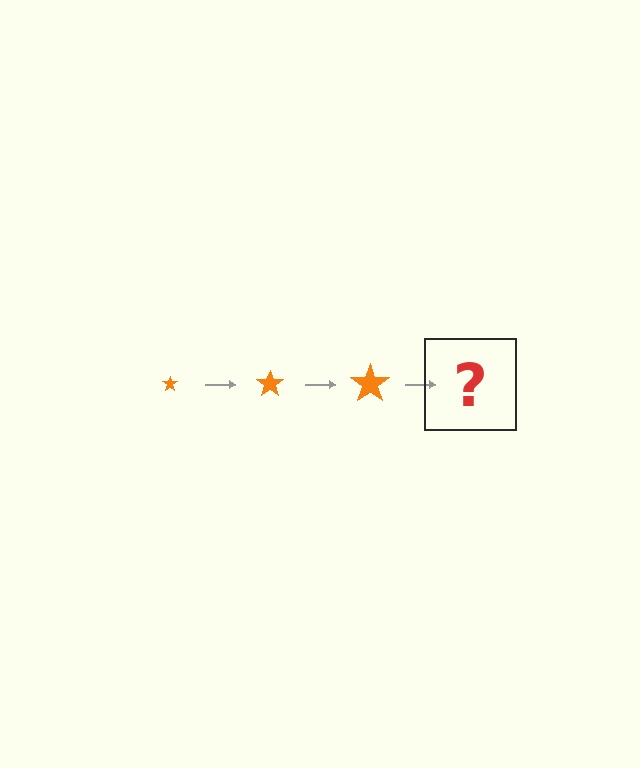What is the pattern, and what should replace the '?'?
The pattern is that the star gets progressively larger each step. The '?' should be an orange star, larger than the previous one.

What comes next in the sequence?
The next element should be an orange star, larger than the previous one.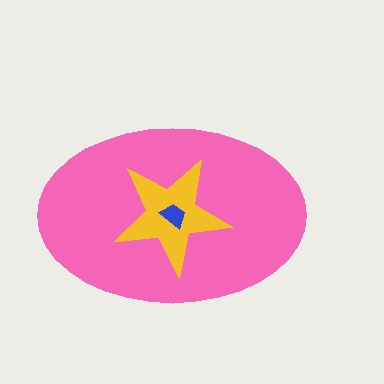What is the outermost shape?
The pink ellipse.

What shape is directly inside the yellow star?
The blue trapezoid.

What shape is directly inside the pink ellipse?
The yellow star.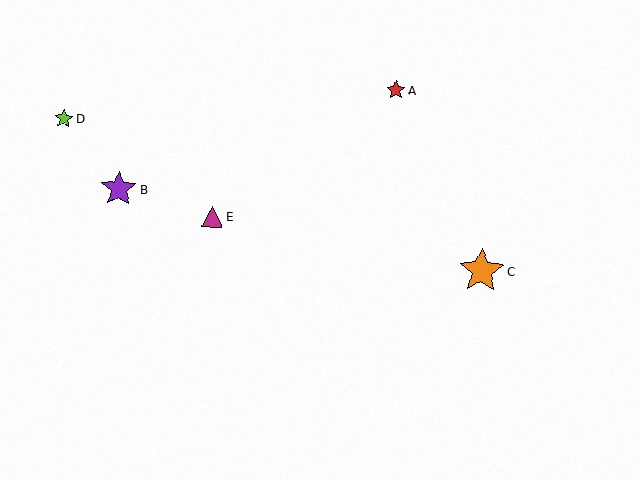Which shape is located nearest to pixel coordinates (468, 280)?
The orange star (labeled C) at (482, 271) is nearest to that location.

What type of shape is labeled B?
Shape B is a purple star.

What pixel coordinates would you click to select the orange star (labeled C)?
Click at (482, 271) to select the orange star C.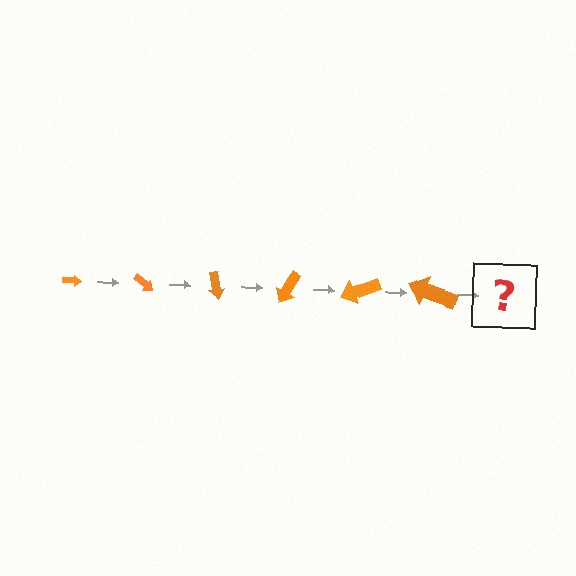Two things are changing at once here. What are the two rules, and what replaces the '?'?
The two rules are that the arrow grows larger each step and it rotates 40 degrees each step. The '?' should be an arrow, larger than the previous one and rotated 240 degrees from the start.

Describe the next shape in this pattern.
It should be an arrow, larger than the previous one and rotated 240 degrees from the start.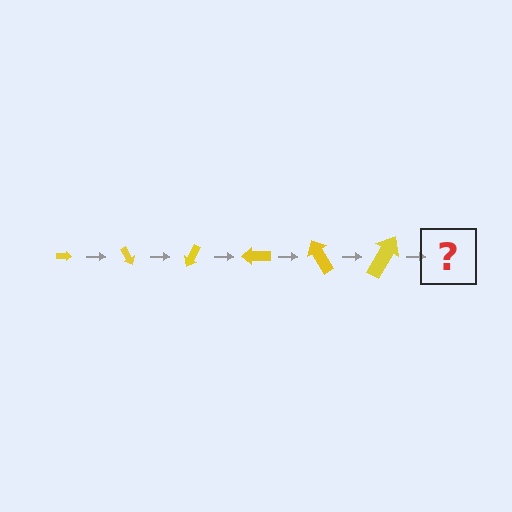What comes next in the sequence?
The next element should be an arrow, larger than the previous one and rotated 360 degrees from the start.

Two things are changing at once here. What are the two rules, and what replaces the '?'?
The two rules are that the arrow grows larger each step and it rotates 60 degrees each step. The '?' should be an arrow, larger than the previous one and rotated 360 degrees from the start.